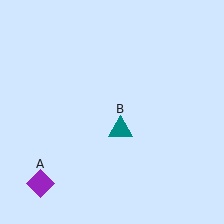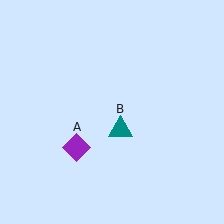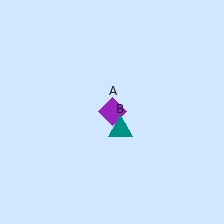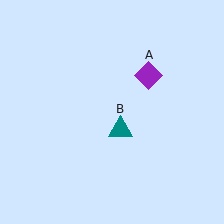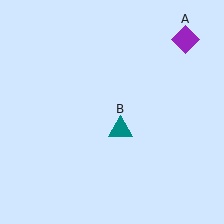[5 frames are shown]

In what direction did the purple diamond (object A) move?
The purple diamond (object A) moved up and to the right.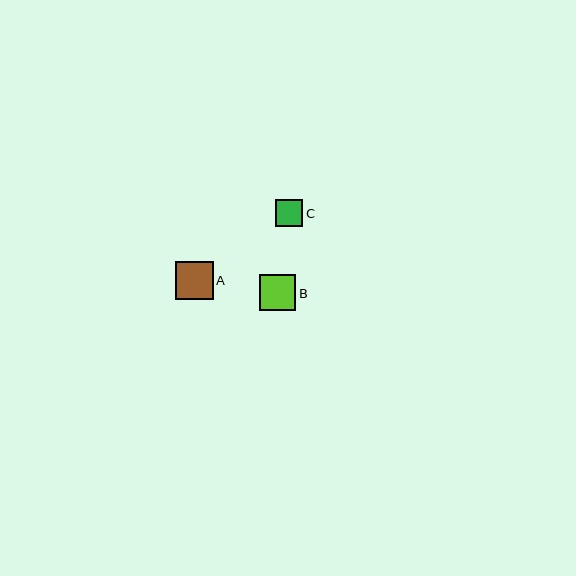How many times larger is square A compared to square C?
Square A is approximately 1.4 times the size of square C.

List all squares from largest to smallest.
From largest to smallest: A, B, C.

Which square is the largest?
Square A is the largest with a size of approximately 37 pixels.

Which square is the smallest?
Square C is the smallest with a size of approximately 27 pixels.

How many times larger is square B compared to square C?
Square B is approximately 1.3 times the size of square C.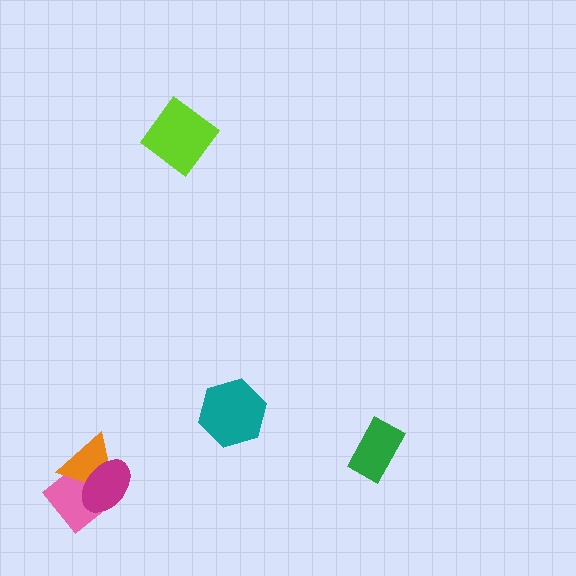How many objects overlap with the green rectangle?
0 objects overlap with the green rectangle.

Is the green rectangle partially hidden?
No, no other shape covers it.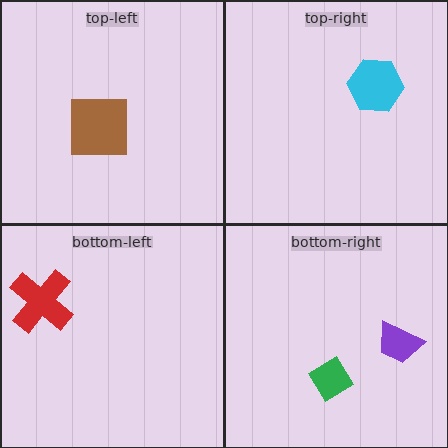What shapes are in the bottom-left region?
The red cross.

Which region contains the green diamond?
The bottom-right region.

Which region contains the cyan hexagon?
The top-right region.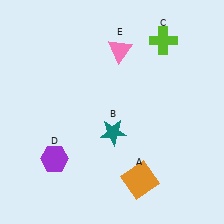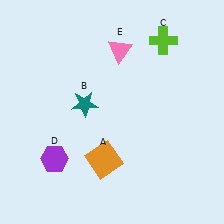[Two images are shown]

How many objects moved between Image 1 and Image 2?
2 objects moved between the two images.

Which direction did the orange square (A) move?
The orange square (A) moved left.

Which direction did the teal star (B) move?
The teal star (B) moved left.